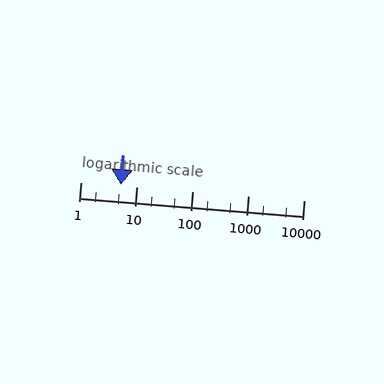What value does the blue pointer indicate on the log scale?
The pointer indicates approximately 5.3.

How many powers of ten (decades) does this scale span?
The scale spans 4 decades, from 1 to 10000.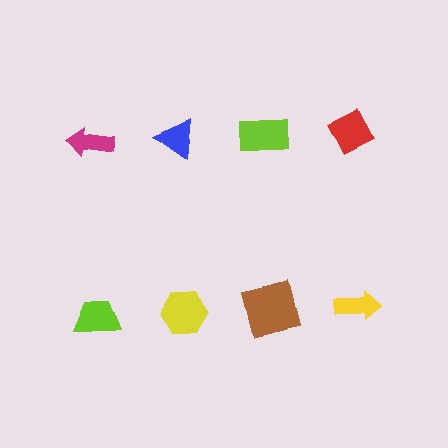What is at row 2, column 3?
A brown square.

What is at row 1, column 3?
A lime rectangle.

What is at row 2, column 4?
A yellow arrow.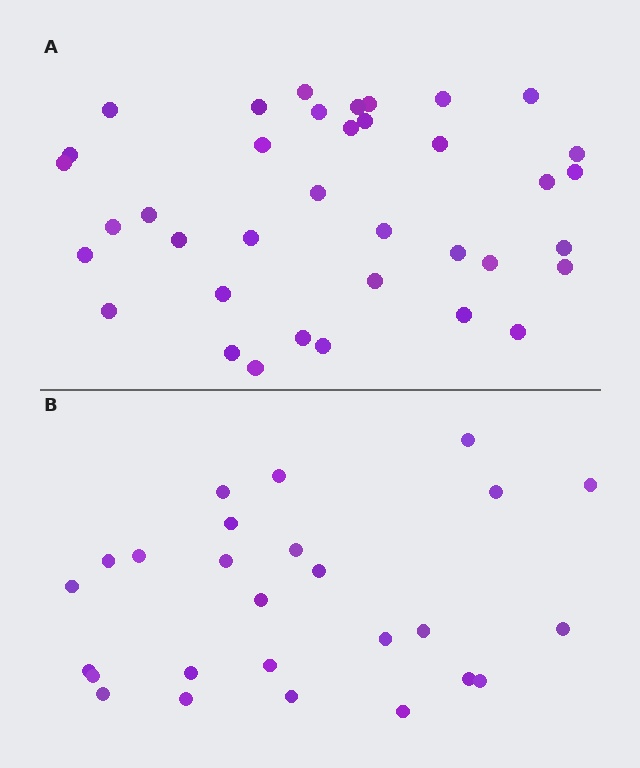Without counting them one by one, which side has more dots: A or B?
Region A (the top region) has more dots.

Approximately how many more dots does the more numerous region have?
Region A has roughly 12 or so more dots than region B.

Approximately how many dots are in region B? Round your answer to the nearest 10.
About 30 dots. (The exact count is 26, which rounds to 30.)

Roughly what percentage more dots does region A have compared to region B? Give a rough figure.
About 40% more.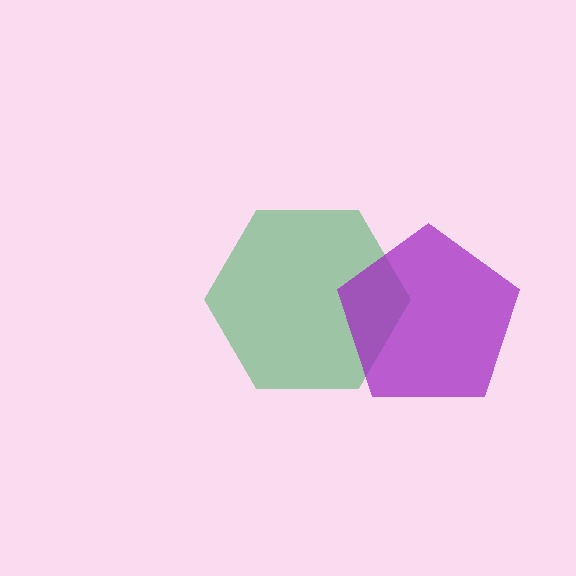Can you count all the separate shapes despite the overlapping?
Yes, there are 2 separate shapes.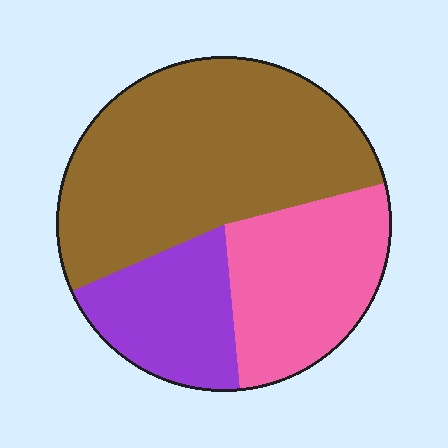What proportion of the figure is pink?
Pink takes up between a quarter and a half of the figure.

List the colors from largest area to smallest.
From largest to smallest: brown, pink, purple.